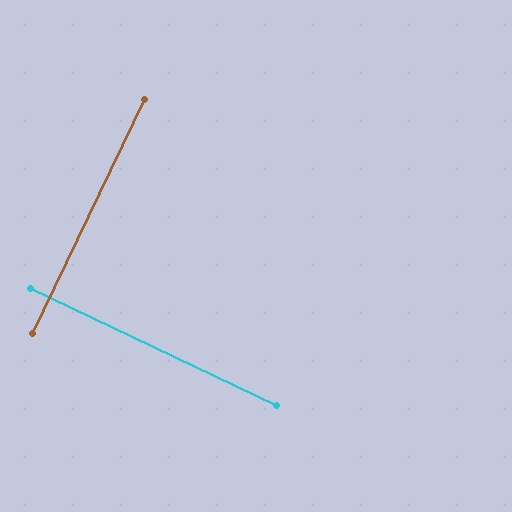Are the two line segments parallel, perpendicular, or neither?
Perpendicular — they meet at approximately 90°.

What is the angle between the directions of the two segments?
Approximately 90 degrees.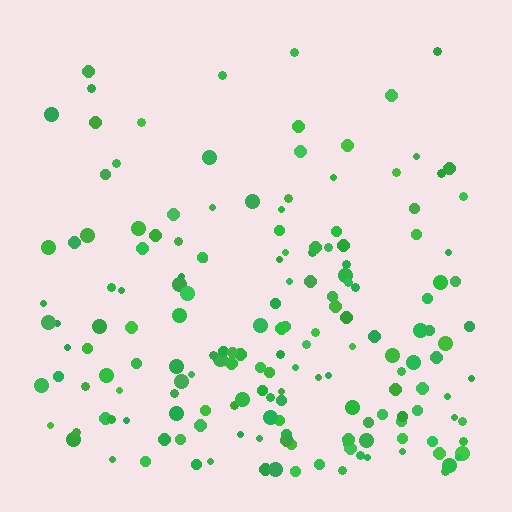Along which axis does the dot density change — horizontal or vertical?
Vertical.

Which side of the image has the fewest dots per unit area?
The top.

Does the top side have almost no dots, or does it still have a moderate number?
Still a moderate number, just noticeably fewer than the bottom.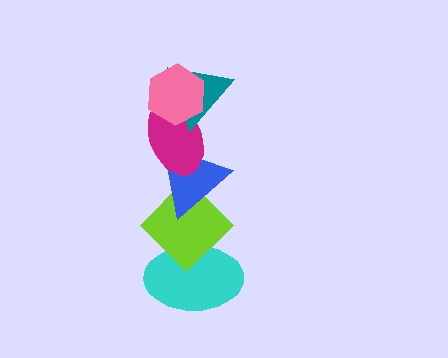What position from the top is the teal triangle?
The teal triangle is 2nd from the top.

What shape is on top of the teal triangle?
The pink hexagon is on top of the teal triangle.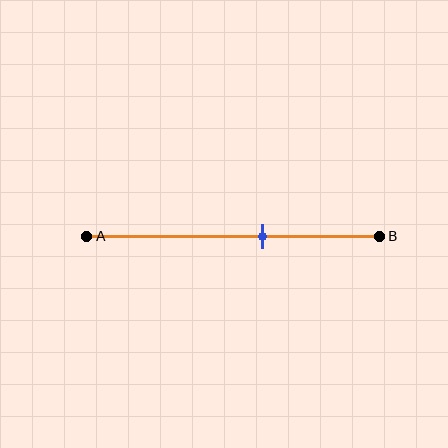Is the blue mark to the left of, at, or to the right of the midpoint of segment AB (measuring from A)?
The blue mark is to the right of the midpoint of segment AB.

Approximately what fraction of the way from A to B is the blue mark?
The blue mark is approximately 60% of the way from A to B.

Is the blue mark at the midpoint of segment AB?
No, the mark is at about 60% from A, not at the 50% midpoint.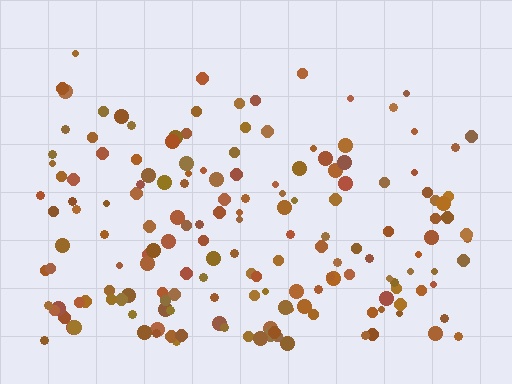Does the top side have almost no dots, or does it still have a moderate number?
Still a moderate number, just noticeably fewer than the bottom.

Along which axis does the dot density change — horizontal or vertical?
Vertical.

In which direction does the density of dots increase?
From top to bottom, with the bottom side densest.